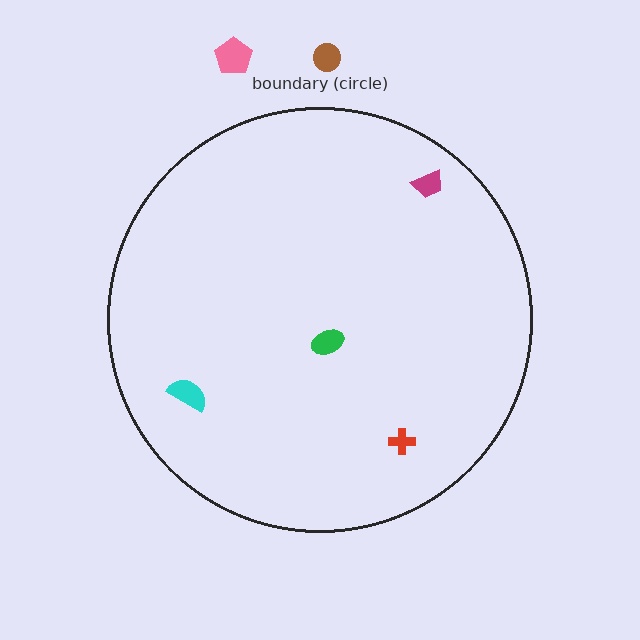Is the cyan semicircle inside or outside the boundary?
Inside.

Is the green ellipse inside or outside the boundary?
Inside.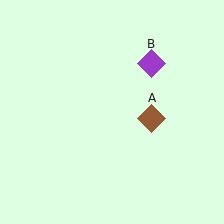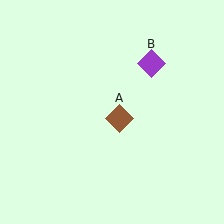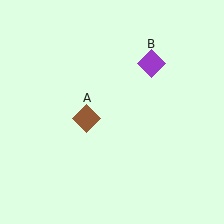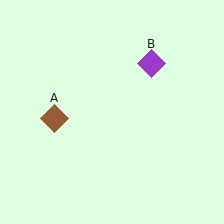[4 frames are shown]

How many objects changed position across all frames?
1 object changed position: brown diamond (object A).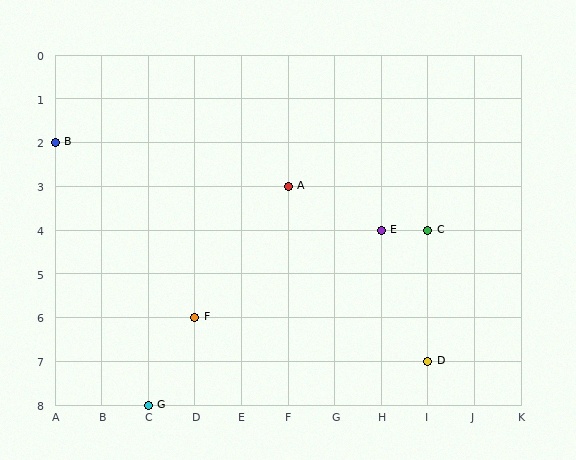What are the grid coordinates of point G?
Point G is at grid coordinates (C, 8).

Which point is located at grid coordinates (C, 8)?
Point G is at (C, 8).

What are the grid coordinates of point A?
Point A is at grid coordinates (F, 3).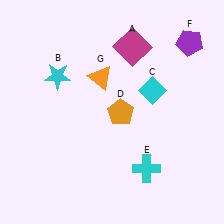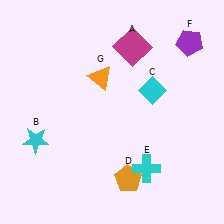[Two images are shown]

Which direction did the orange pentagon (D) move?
The orange pentagon (D) moved down.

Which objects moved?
The objects that moved are: the cyan star (B), the orange pentagon (D).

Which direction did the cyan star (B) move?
The cyan star (B) moved down.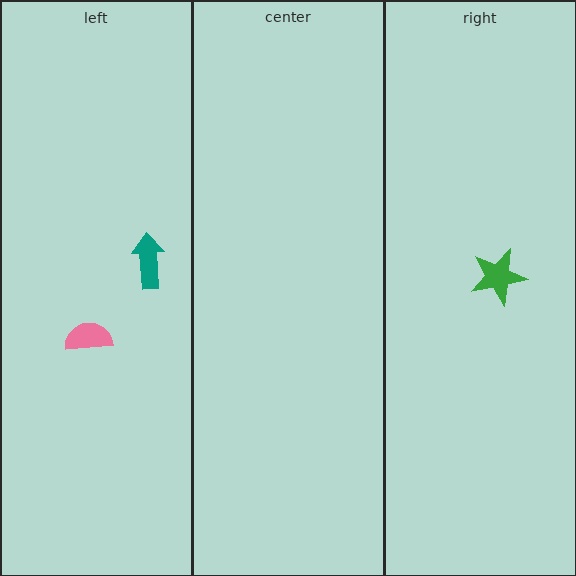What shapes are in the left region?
The pink semicircle, the teal arrow.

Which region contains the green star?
The right region.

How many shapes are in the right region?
1.